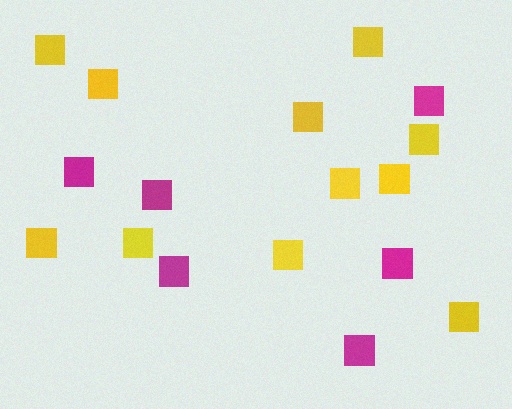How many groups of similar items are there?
There are 2 groups: one group of yellow squares (11) and one group of magenta squares (6).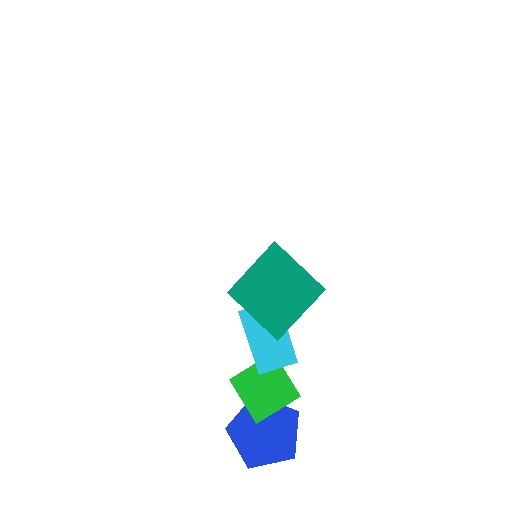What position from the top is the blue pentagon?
The blue pentagon is 4th from the top.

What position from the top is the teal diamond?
The teal diamond is 1st from the top.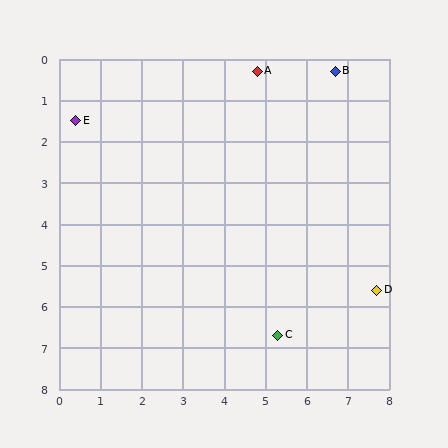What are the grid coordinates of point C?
Point C is at approximately (5.3, 6.7).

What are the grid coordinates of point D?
Point D is at approximately (7.7, 5.6).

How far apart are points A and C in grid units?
Points A and C are about 6.4 grid units apart.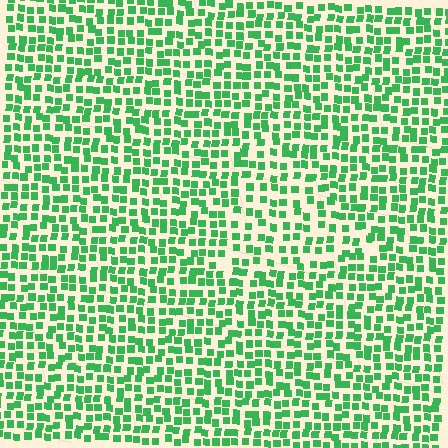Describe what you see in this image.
The image contains small green elements arranged at two different densities. A triangle-shaped region is visible where the elements are less densely packed than the surrounding area.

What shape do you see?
I see a triangle.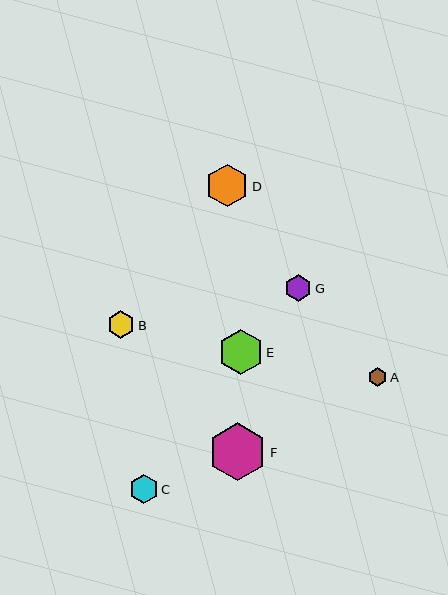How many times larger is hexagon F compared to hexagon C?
Hexagon F is approximately 2.0 times the size of hexagon C.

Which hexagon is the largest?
Hexagon F is the largest with a size of approximately 58 pixels.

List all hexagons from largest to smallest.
From largest to smallest: F, E, D, C, B, G, A.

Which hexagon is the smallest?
Hexagon A is the smallest with a size of approximately 19 pixels.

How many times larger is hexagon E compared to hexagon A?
Hexagon E is approximately 2.4 times the size of hexagon A.